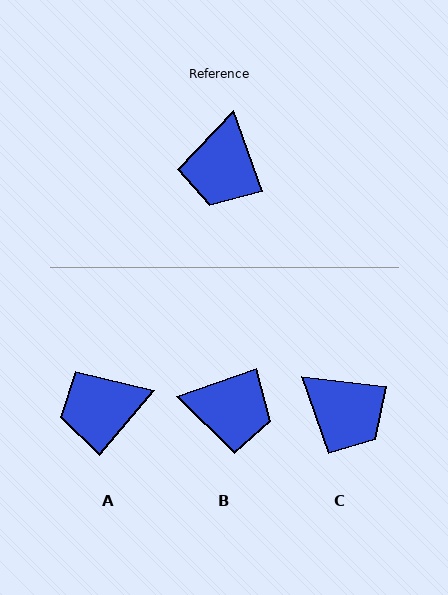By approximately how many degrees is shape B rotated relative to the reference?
Approximately 89 degrees counter-clockwise.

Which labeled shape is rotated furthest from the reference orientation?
B, about 89 degrees away.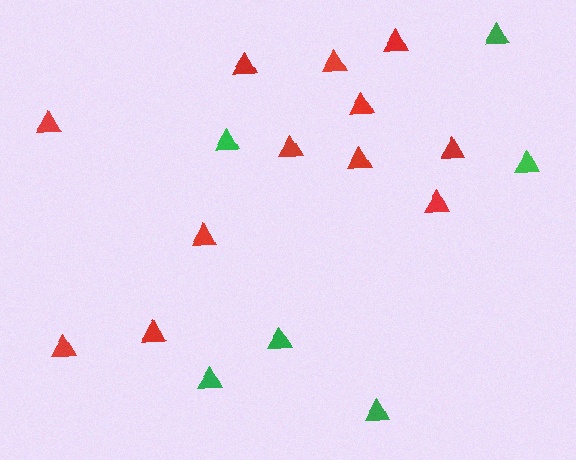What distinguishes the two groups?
There are 2 groups: one group of red triangles (12) and one group of green triangles (6).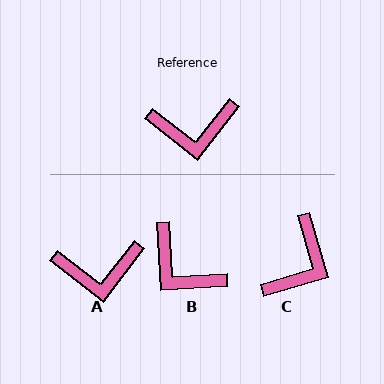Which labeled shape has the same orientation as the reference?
A.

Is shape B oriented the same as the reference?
No, it is off by about 49 degrees.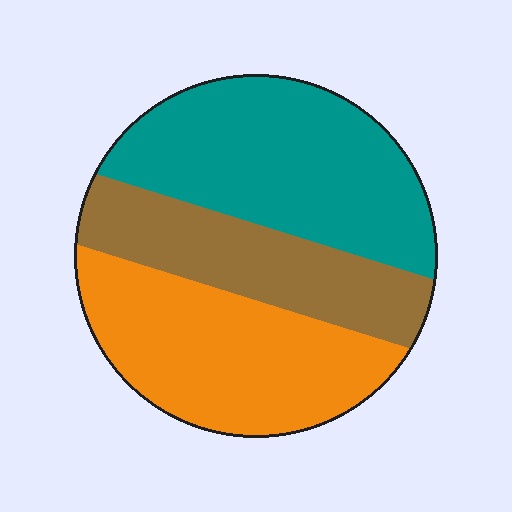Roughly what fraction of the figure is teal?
Teal covers 39% of the figure.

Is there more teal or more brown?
Teal.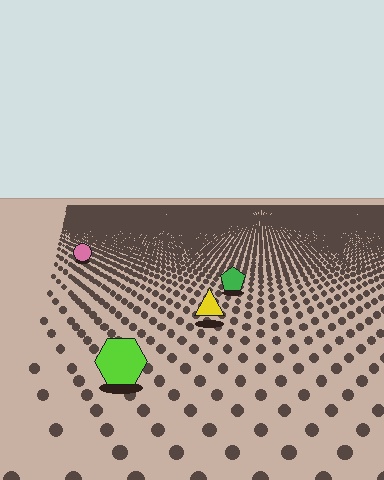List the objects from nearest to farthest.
From nearest to farthest: the lime hexagon, the yellow triangle, the green pentagon, the pink circle.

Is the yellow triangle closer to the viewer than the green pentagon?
Yes. The yellow triangle is closer — you can tell from the texture gradient: the ground texture is coarser near it.